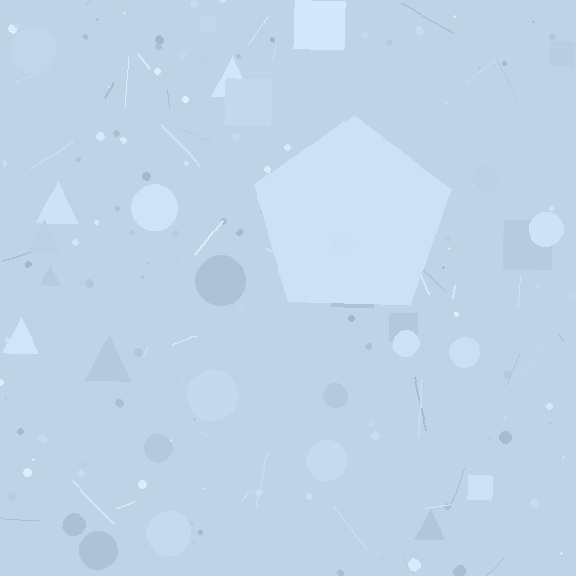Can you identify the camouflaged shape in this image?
The camouflaged shape is a pentagon.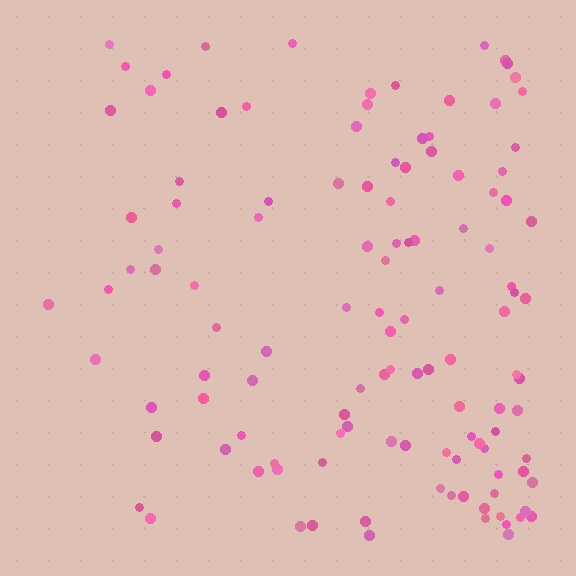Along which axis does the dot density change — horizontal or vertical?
Horizontal.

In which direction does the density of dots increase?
From left to right, with the right side densest.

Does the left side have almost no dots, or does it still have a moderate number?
Still a moderate number, just noticeably fewer than the right.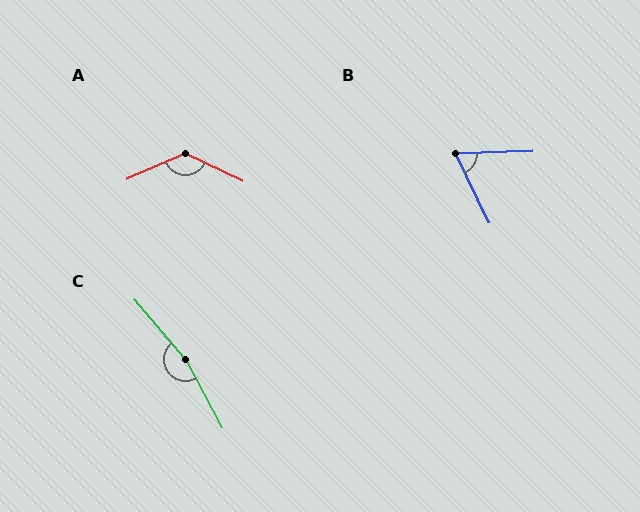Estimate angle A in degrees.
Approximately 130 degrees.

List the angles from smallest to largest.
B (66°), A (130°), C (168°).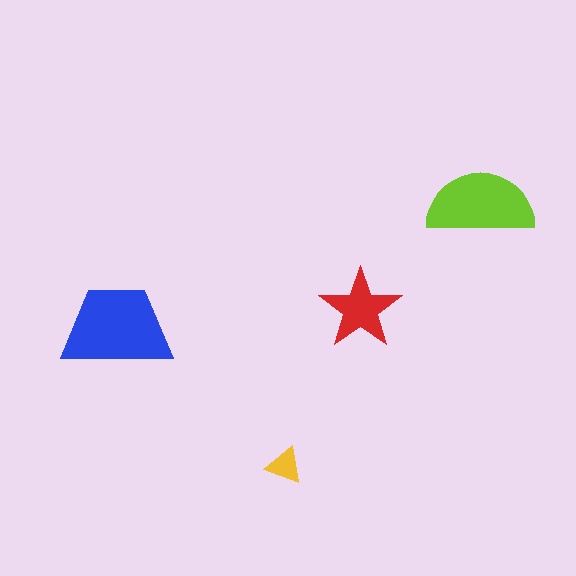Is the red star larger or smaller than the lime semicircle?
Smaller.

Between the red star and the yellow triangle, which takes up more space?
The red star.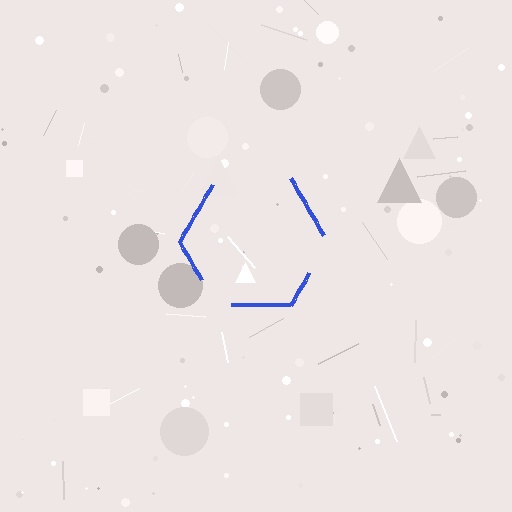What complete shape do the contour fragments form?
The contour fragments form a hexagon.